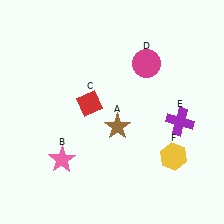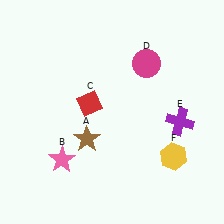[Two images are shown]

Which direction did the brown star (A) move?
The brown star (A) moved left.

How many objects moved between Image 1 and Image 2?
1 object moved between the two images.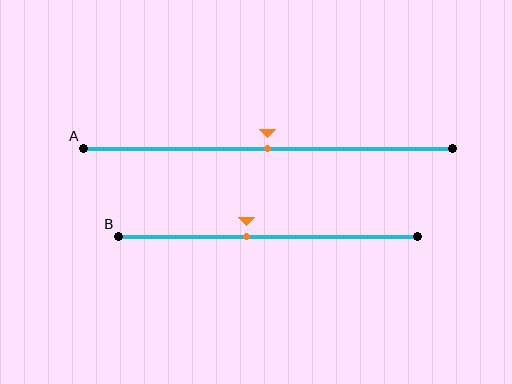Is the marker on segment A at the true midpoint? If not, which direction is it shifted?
Yes, the marker on segment A is at the true midpoint.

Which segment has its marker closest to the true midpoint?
Segment A has its marker closest to the true midpoint.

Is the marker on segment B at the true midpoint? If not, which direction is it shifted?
No, the marker on segment B is shifted to the left by about 7% of the segment length.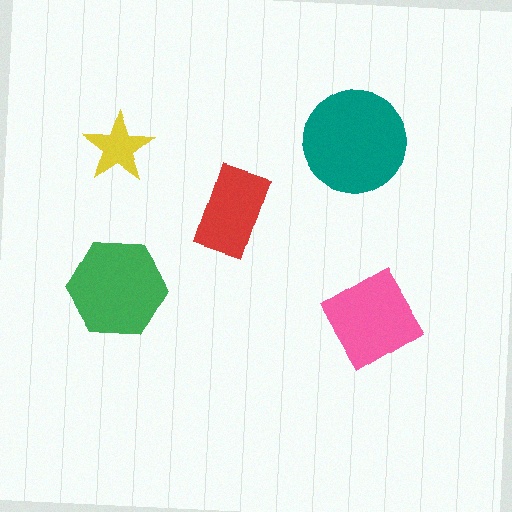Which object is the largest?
The teal circle.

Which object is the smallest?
The yellow star.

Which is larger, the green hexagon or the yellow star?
The green hexagon.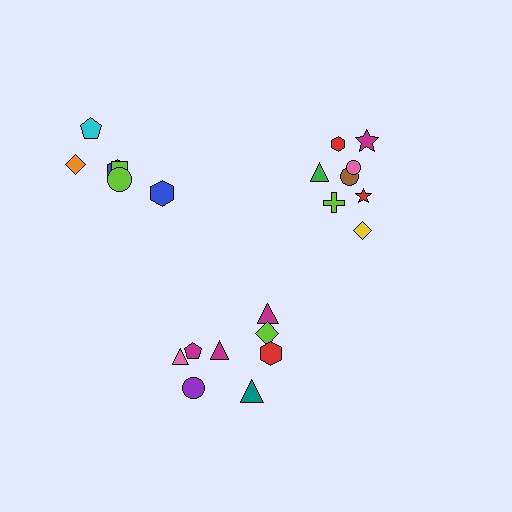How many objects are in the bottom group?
There are 8 objects.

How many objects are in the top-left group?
There are 6 objects.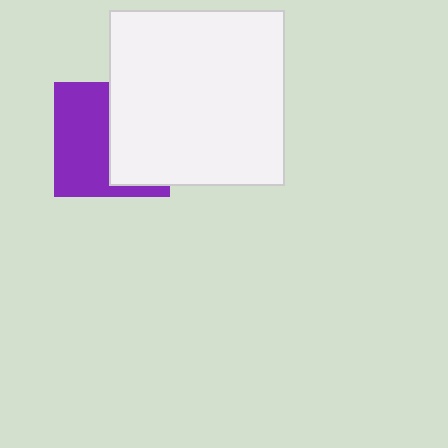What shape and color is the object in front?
The object in front is a white square.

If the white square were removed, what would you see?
You would see the complete purple square.